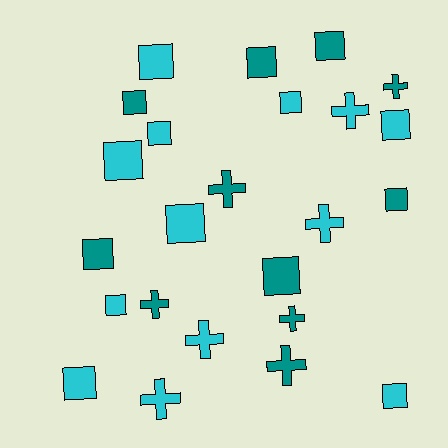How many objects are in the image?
There are 24 objects.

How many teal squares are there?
There are 6 teal squares.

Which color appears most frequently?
Cyan, with 13 objects.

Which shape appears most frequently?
Square, with 15 objects.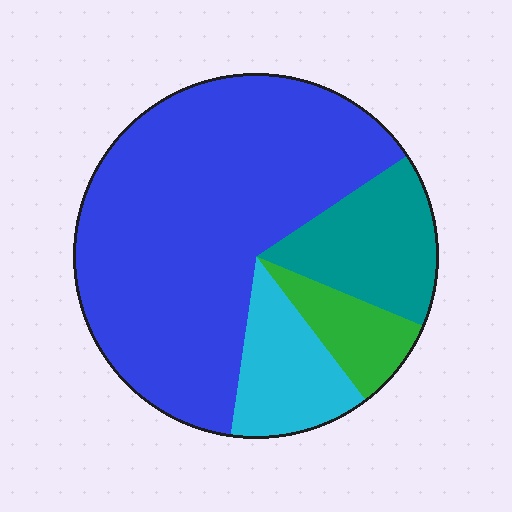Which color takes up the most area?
Blue, at roughly 65%.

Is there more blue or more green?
Blue.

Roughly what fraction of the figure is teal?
Teal covers around 15% of the figure.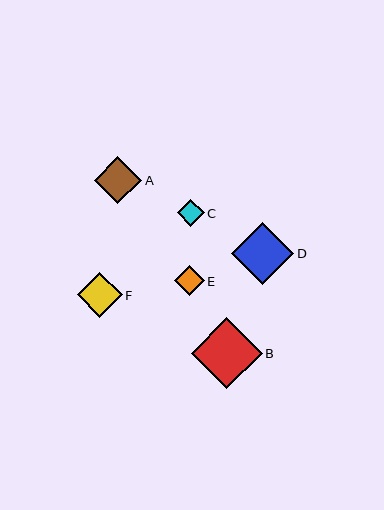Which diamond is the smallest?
Diamond C is the smallest with a size of approximately 27 pixels.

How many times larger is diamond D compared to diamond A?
Diamond D is approximately 1.3 times the size of diamond A.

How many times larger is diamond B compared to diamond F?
Diamond B is approximately 1.6 times the size of diamond F.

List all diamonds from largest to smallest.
From largest to smallest: B, D, A, F, E, C.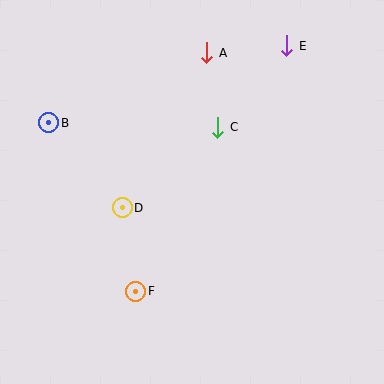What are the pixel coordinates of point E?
Point E is at (287, 46).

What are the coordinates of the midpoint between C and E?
The midpoint between C and E is at (252, 86).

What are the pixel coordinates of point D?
Point D is at (122, 208).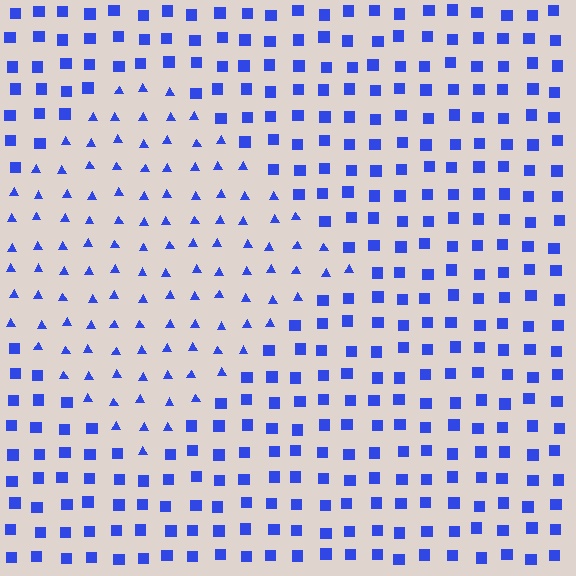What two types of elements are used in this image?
The image uses triangles inside the diamond region and squares outside it.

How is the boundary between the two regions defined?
The boundary is defined by a change in element shape: triangles inside vs. squares outside. All elements share the same color and spacing.